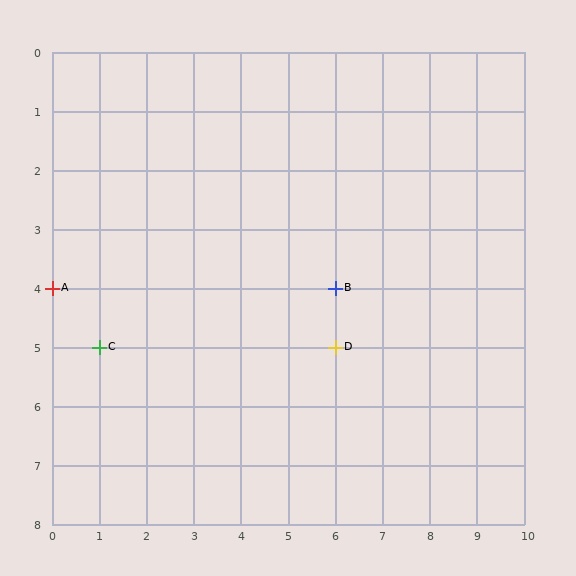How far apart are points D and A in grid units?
Points D and A are 6 columns and 1 row apart (about 6.1 grid units diagonally).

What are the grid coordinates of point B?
Point B is at grid coordinates (6, 4).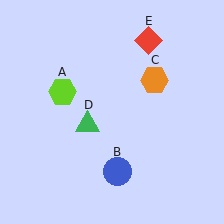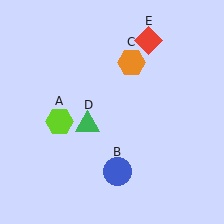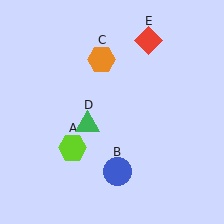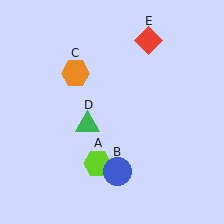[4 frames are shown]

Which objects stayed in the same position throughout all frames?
Blue circle (object B) and green triangle (object D) and red diamond (object E) remained stationary.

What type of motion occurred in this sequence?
The lime hexagon (object A), orange hexagon (object C) rotated counterclockwise around the center of the scene.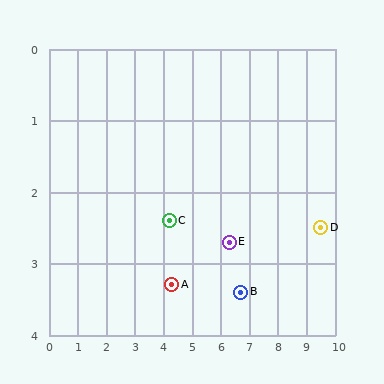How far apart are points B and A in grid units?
Points B and A are about 2.4 grid units apart.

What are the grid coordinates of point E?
Point E is at approximately (6.3, 2.7).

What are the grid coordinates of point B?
Point B is at approximately (6.7, 3.4).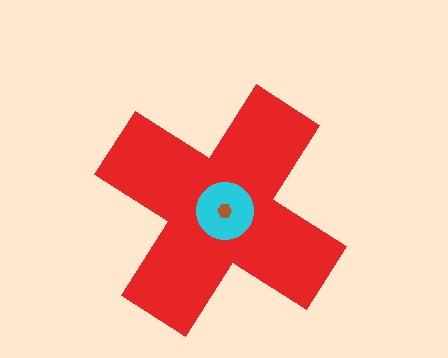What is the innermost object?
The brown hexagon.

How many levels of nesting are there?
3.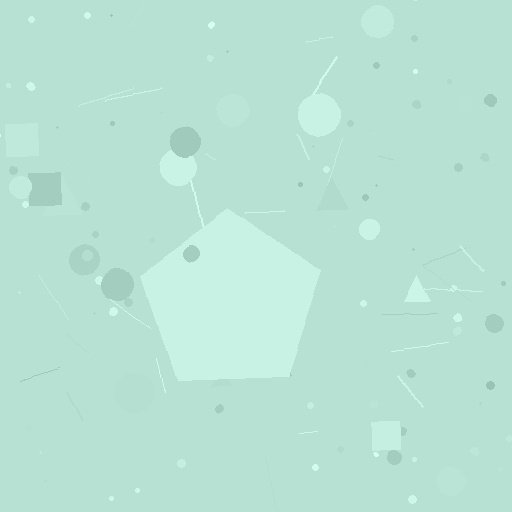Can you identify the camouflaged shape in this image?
The camouflaged shape is a pentagon.